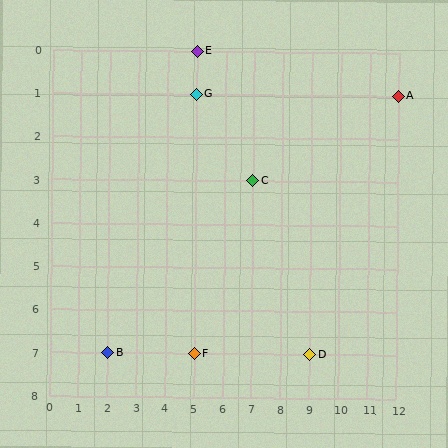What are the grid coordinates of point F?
Point F is at grid coordinates (5, 7).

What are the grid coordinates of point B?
Point B is at grid coordinates (2, 7).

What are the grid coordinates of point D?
Point D is at grid coordinates (9, 7).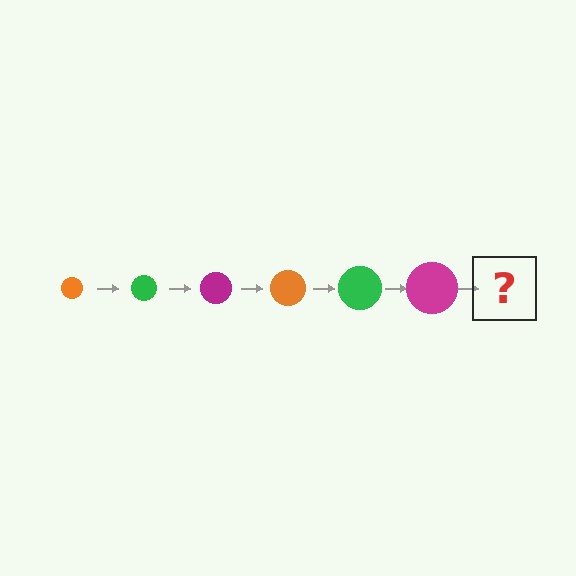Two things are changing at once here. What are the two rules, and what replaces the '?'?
The two rules are that the circle grows larger each step and the color cycles through orange, green, and magenta. The '?' should be an orange circle, larger than the previous one.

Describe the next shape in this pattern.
It should be an orange circle, larger than the previous one.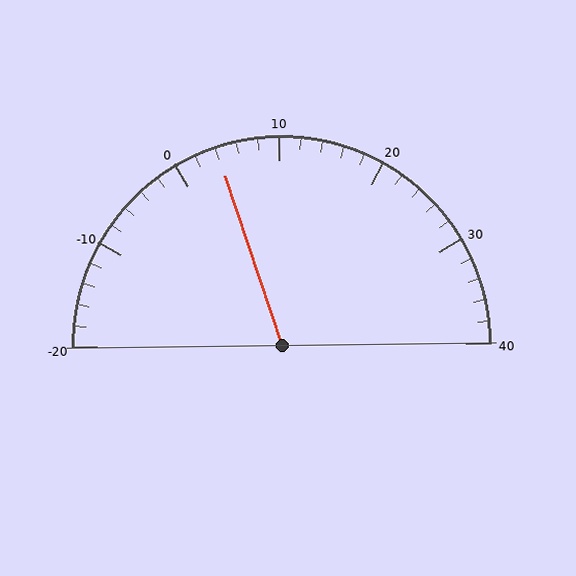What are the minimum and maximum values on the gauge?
The gauge ranges from -20 to 40.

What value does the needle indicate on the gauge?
The needle indicates approximately 4.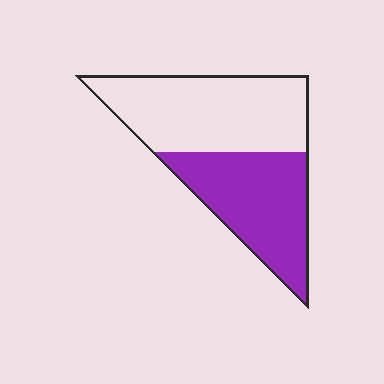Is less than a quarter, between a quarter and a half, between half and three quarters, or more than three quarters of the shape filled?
Between a quarter and a half.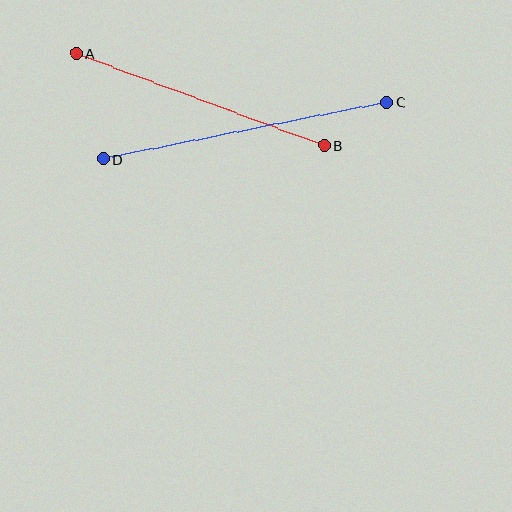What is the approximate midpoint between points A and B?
The midpoint is at approximately (200, 100) pixels.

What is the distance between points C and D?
The distance is approximately 288 pixels.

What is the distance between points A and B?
The distance is approximately 264 pixels.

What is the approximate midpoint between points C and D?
The midpoint is at approximately (245, 131) pixels.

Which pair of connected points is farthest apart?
Points C and D are farthest apart.